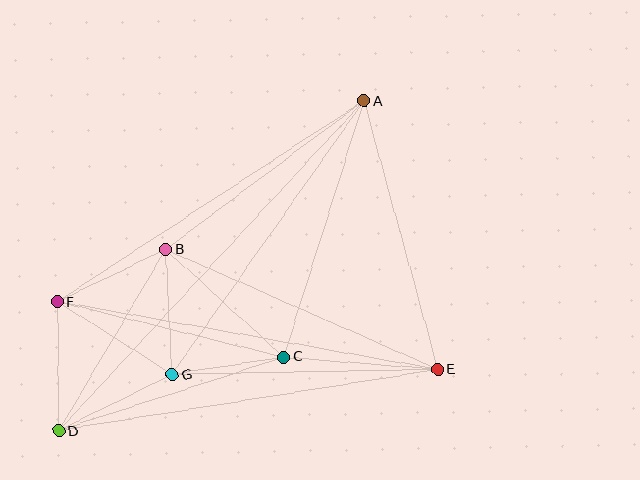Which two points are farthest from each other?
Points A and D are farthest from each other.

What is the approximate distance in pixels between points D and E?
The distance between D and E is approximately 384 pixels.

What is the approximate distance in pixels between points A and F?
The distance between A and F is approximately 367 pixels.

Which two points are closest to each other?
Points C and G are closest to each other.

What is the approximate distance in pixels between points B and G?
The distance between B and G is approximately 126 pixels.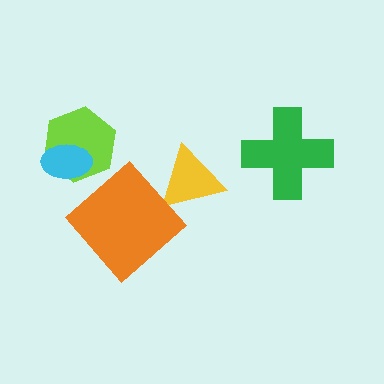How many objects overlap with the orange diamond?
0 objects overlap with the orange diamond.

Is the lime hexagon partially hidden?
Yes, it is partially covered by another shape.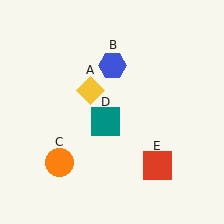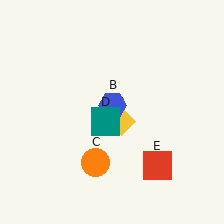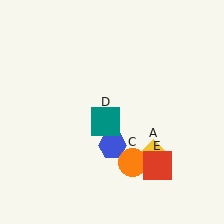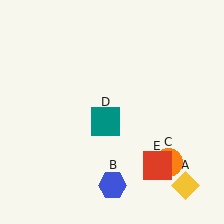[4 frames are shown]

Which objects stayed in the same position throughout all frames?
Teal square (object D) and red square (object E) remained stationary.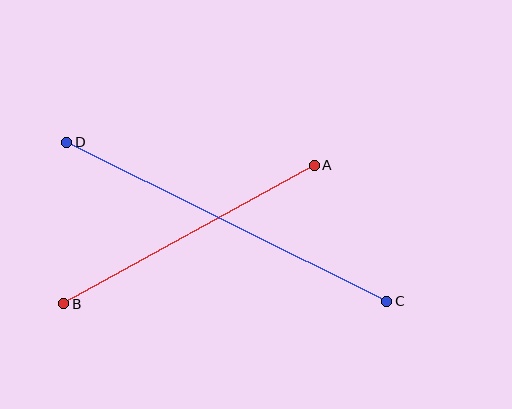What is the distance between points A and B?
The distance is approximately 286 pixels.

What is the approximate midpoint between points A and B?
The midpoint is at approximately (189, 235) pixels.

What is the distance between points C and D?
The distance is approximately 358 pixels.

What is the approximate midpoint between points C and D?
The midpoint is at approximately (227, 222) pixels.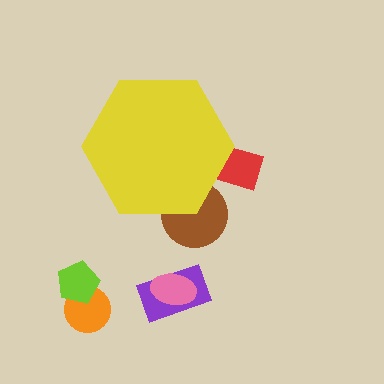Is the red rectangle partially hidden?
Yes, the red rectangle is partially hidden behind the yellow hexagon.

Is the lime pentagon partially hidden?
No, the lime pentagon is fully visible.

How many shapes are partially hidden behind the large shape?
2 shapes are partially hidden.